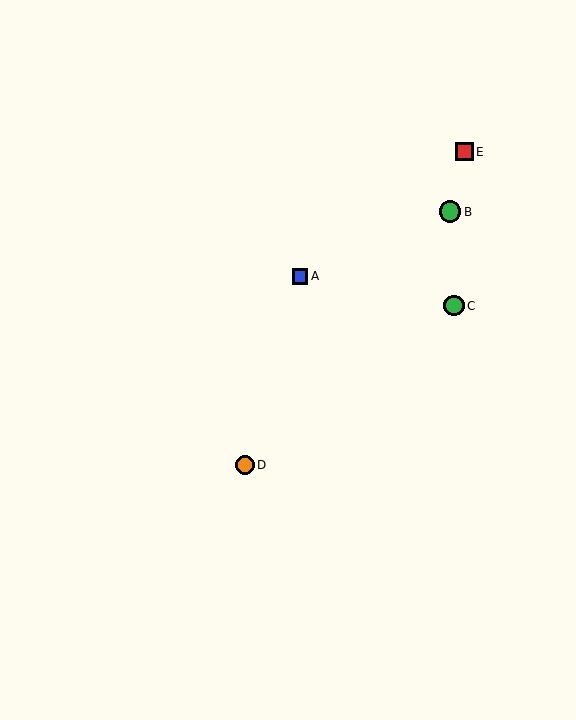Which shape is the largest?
The green circle (labeled B) is the largest.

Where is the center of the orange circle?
The center of the orange circle is at (245, 465).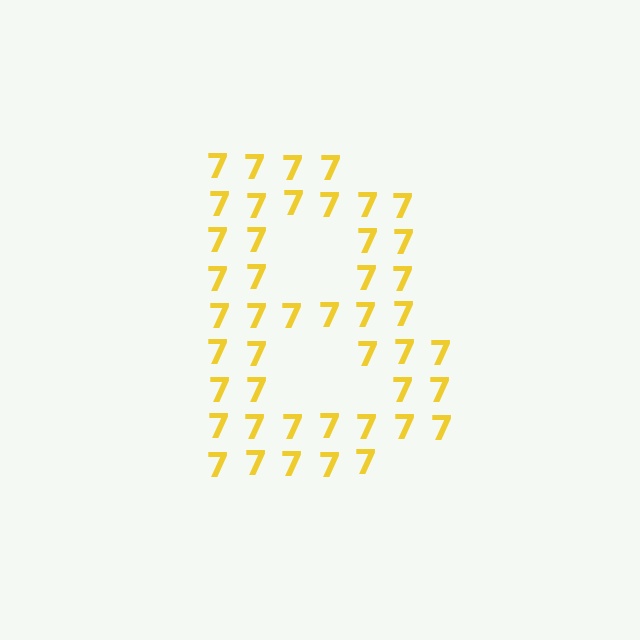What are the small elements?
The small elements are digit 7's.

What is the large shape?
The large shape is the letter B.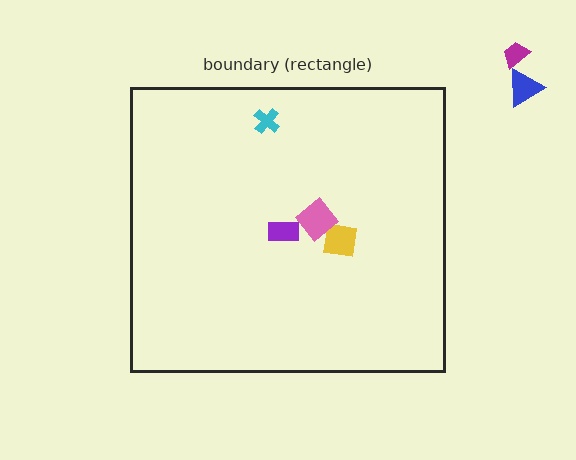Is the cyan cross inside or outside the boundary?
Inside.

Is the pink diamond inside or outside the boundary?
Inside.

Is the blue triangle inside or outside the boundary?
Outside.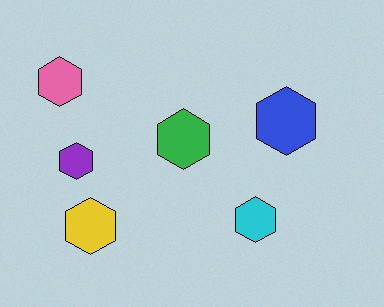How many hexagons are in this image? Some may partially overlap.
There are 6 hexagons.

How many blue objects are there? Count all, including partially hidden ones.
There is 1 blue object.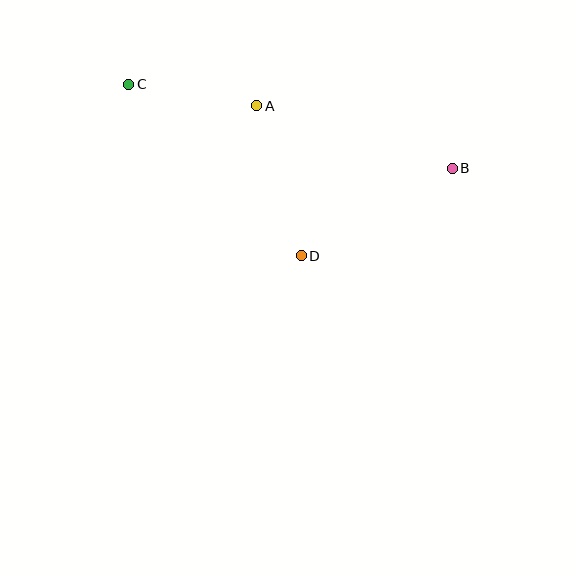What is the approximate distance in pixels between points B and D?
The distance between B and D is approximately 175 pixels.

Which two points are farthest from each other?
Points B and C are farthest from each other.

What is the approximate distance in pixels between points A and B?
The distance between A and B is approximately 205 pixels.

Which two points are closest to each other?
Points A and C are closest to each other.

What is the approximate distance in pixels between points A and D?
The distance between A and D is approximately 157 pixels.